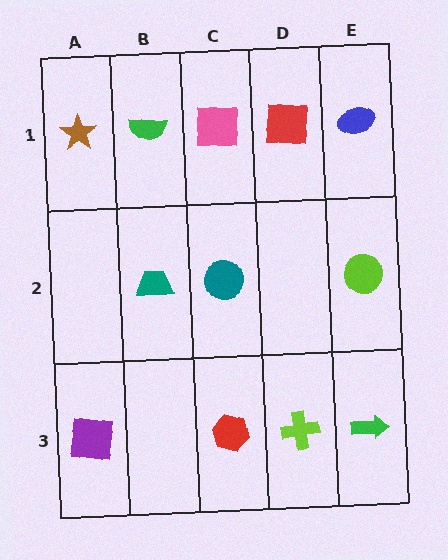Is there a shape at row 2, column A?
No, that cell is empty.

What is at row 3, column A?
A purple square.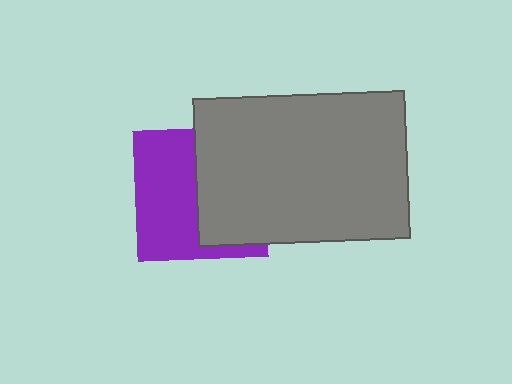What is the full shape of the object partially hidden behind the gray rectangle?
The partially hidden object is a purple square.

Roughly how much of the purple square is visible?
About half of it is visible (roughly 51%).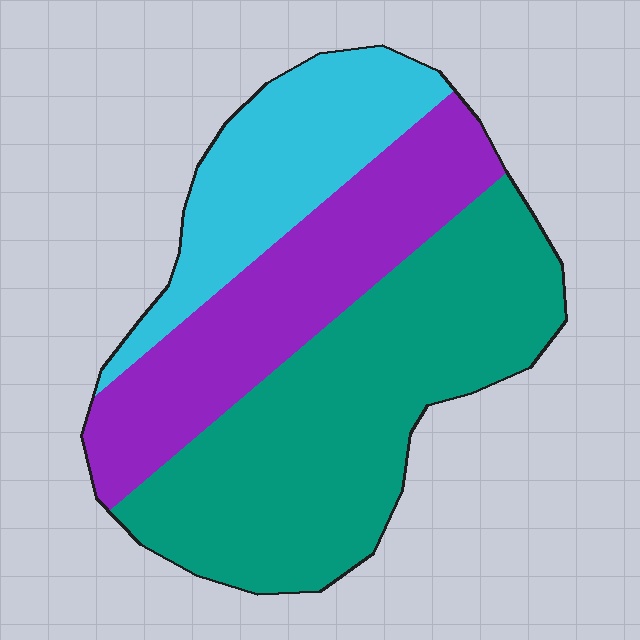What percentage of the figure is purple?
Purple covers 30% of the figure.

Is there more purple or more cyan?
Purple.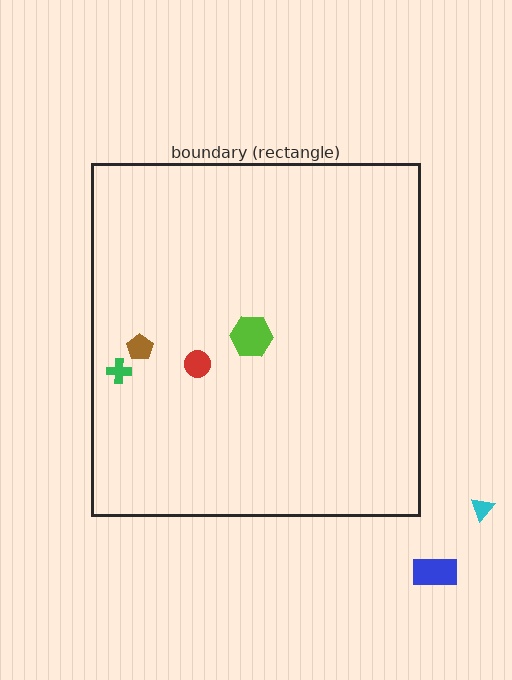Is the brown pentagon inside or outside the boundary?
Inside.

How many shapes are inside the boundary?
4 inside, 2 outside.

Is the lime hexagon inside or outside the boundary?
Inside.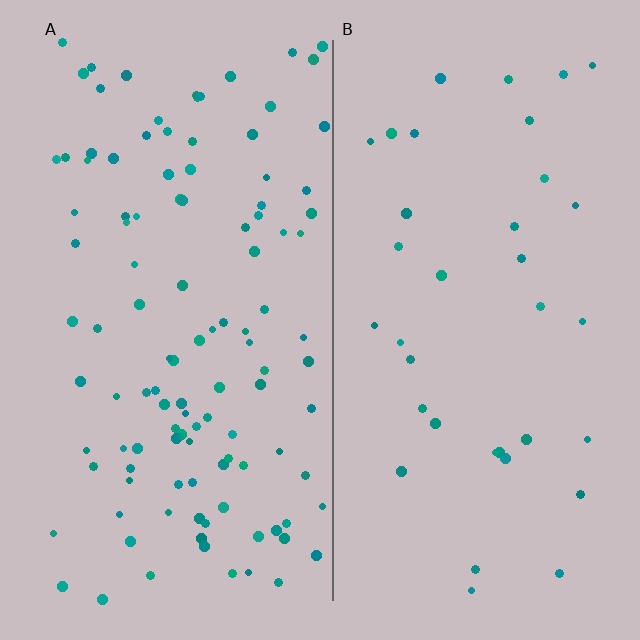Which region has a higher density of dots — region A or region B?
A (the left).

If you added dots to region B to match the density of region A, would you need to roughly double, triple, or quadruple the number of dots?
Approximately triple.